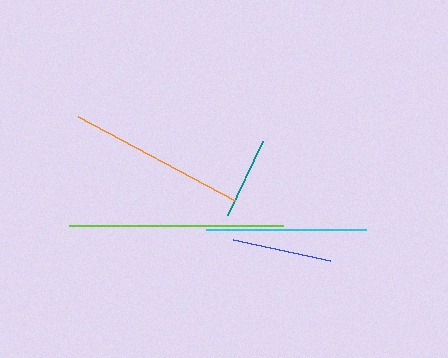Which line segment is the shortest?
The teal line is the shortest at approximately 82 pixels.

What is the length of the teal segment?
The teal segment is approximately 82 pixels long.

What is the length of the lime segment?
The lime segment is approximately 214 pixels long.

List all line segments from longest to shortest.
From longest to shortest: lime, orange, cyan, blue, teal.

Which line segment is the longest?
The lime line is the longest at approximately 214 pixels.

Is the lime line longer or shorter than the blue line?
The lime line is longer than the blue line.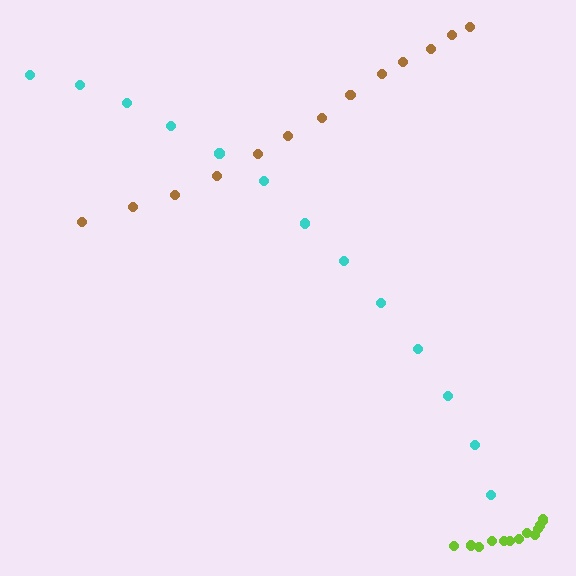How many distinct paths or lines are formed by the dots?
There are 3 distinct paths.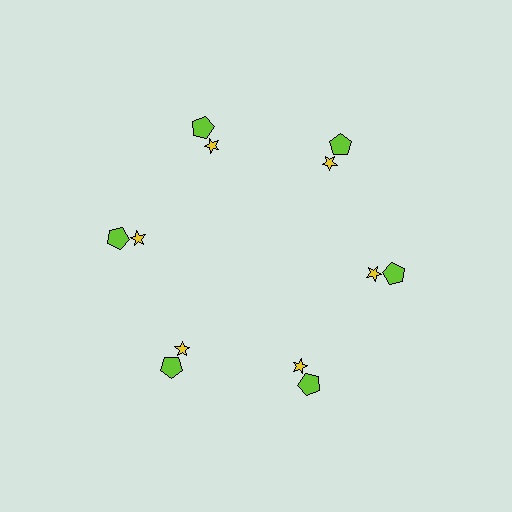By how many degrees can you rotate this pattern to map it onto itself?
The pattern maps onto itself every 60 degrees of rotation.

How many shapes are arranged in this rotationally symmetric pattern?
There are 12 shapes, arranged in 6 groups of 2.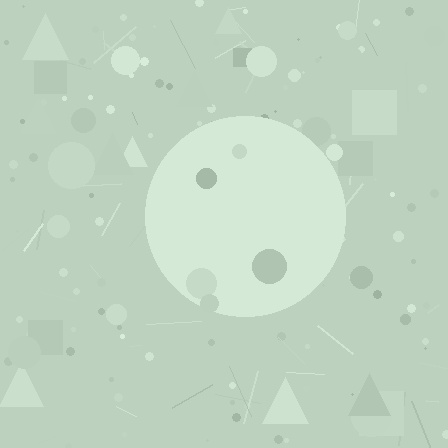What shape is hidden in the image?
A circle is hidden in the image.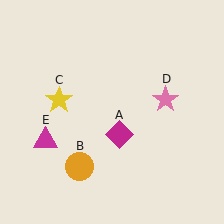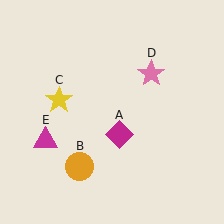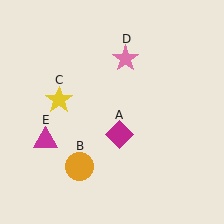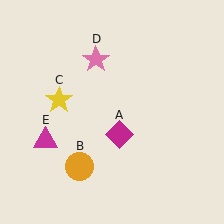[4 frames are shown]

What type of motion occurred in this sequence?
The pink star (object D) rotated counterclockwise around the center of the scene.